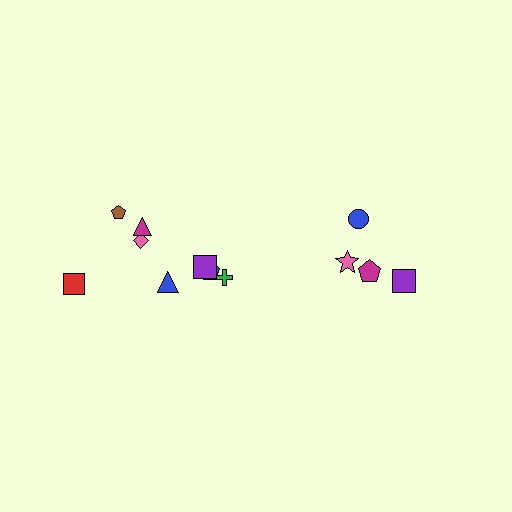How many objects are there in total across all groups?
There are 12 objects.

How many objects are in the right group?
There are 4 objects.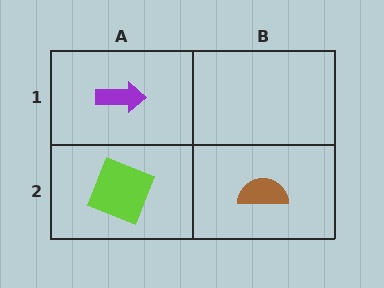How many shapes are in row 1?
1 shape.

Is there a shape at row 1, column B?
No, that cell is empty.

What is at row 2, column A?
A lime square.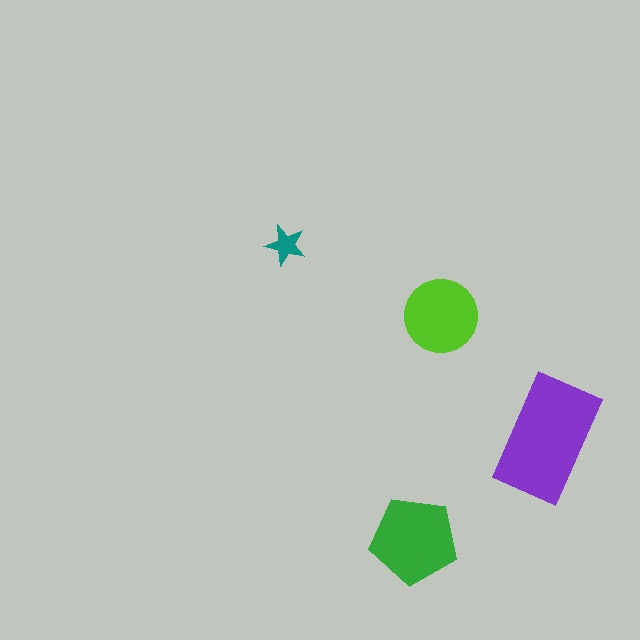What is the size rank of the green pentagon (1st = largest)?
2nd.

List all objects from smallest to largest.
The teal star, the lime circle, the green pentagon, the purple rectangle.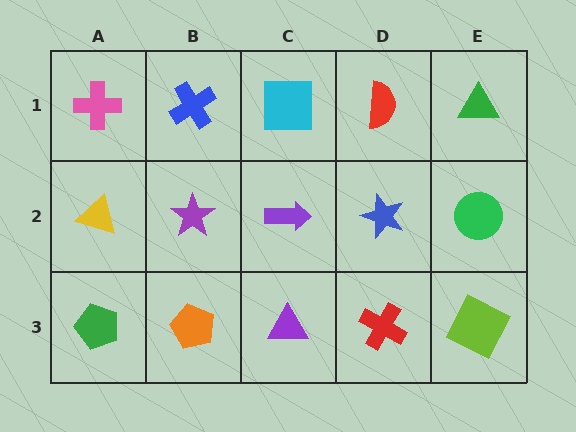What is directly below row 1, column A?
A yellow triangle.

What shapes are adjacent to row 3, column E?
A green circle (row 2, column E), a red cross (row 3, column D).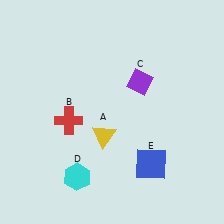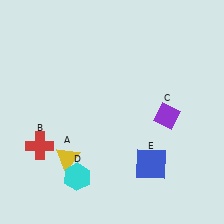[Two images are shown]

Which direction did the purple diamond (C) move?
The purple diamond (C) moved down.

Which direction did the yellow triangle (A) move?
The yellow triangle (A) moved left.